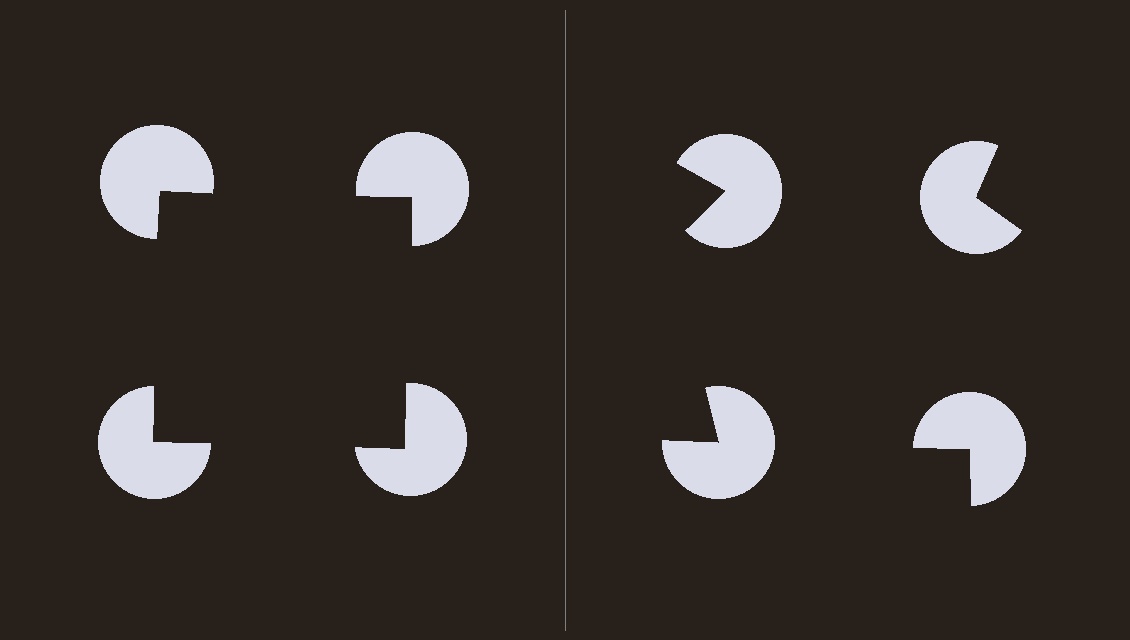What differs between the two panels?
The pac-man discs are positioned identically on both sides; only the wedge orientations differ. On the left they align to a square; on the right they are misaligned.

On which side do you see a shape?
An illusory square appears on the left side. On the right side the wedge cuts are rotated, so no coherent shape forms.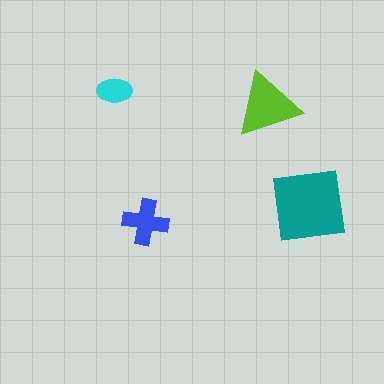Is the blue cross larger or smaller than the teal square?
Smaller.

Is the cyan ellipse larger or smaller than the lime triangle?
Smaller.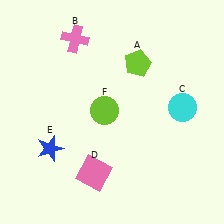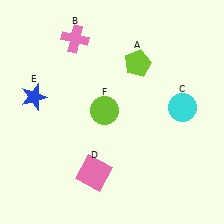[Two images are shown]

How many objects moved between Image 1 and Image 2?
1 object moved between the two images.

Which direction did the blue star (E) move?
The blue star (E) moved up.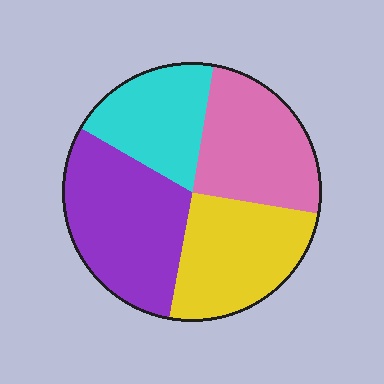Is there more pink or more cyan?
Pink.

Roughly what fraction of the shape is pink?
Pink takes up about one quarter (1/4) of the shape.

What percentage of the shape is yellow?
Yellow covers roughly 25% of the shape.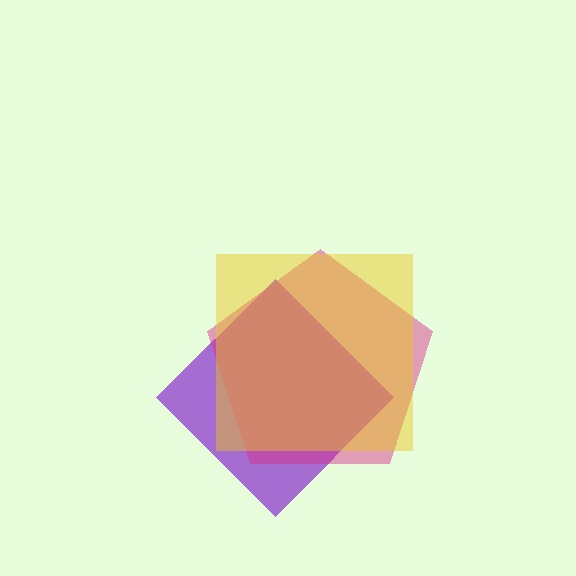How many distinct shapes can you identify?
There are 3 distinct shapes: a purple diamond, a magenta pentagon, a yellow square.